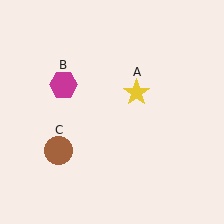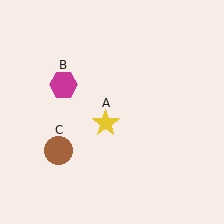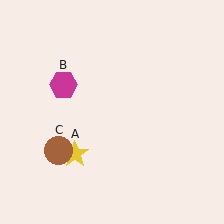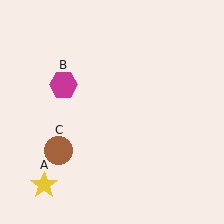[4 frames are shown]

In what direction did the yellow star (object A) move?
The yellow star (object A) moved down and to the left.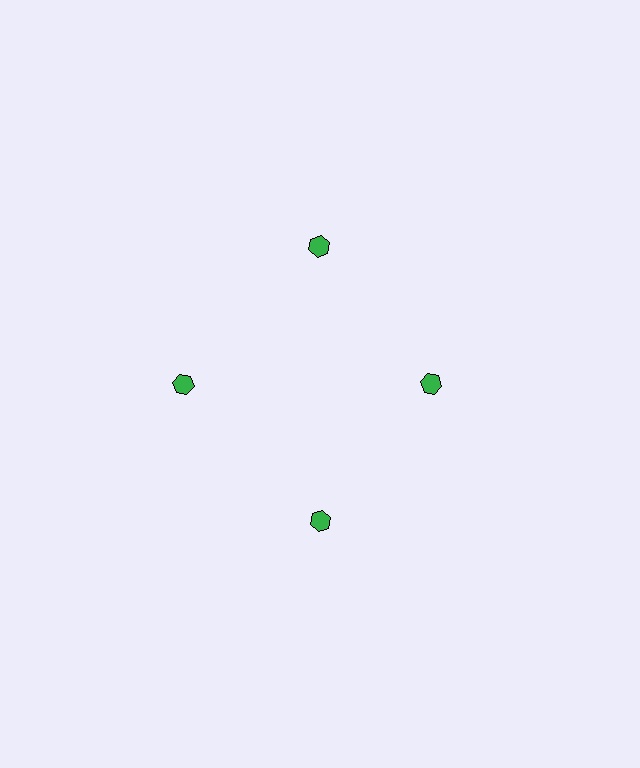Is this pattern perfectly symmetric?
No. The 4 green hexagons are arranged in a ring, but one element near the 3 o'clock position is pulled inward toward the center, breaking the 4-fold rotational symmetry.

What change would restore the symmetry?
The symmetry would be restored by moving it outward, back onto the ring so that all 4 hexagons sit at equal angles and equal distance from the center.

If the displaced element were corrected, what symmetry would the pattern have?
It would have 4-fold rotational symmetry — the pattern would map onto itself every 90 degrees.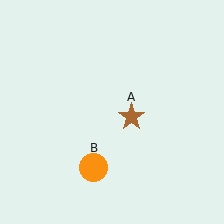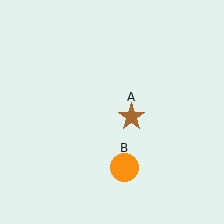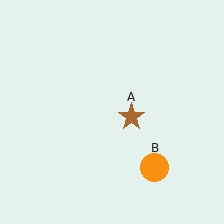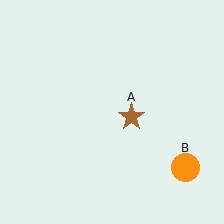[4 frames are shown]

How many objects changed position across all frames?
1 object changed position: orange circle (object B).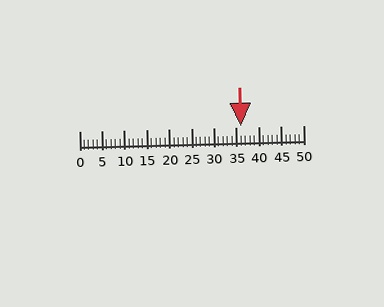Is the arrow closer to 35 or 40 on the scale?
The arrow is closer to 35.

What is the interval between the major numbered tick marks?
The major tick marks are spaced 5 units apart.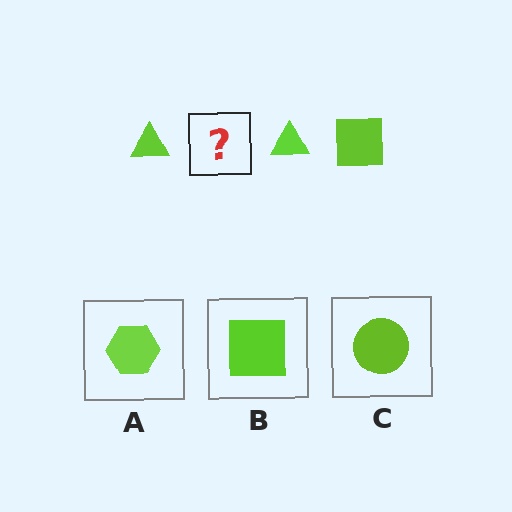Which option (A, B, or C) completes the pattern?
B.